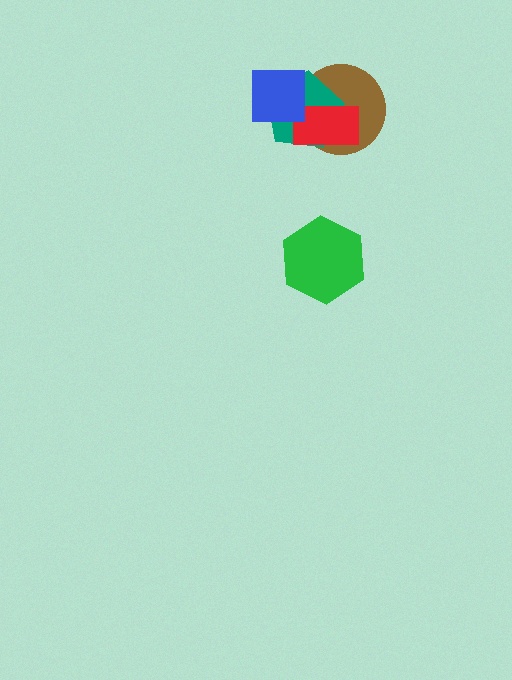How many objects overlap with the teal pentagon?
3 objects overlap with the teal pentagon.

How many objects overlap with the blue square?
1 object overlaps with the blue square.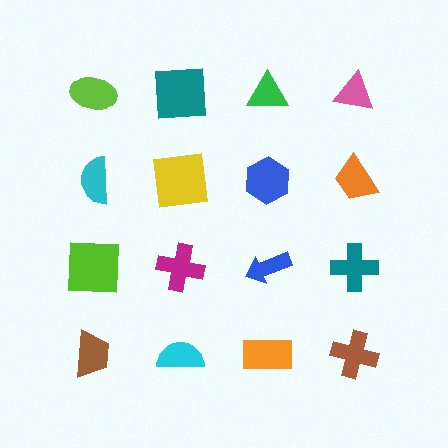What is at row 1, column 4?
A pink triangle.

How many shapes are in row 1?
4 shapes.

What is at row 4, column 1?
A brown trapezoid.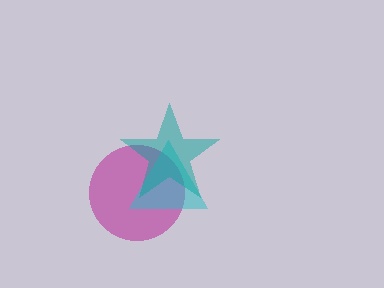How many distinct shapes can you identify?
There are 3 distinct shapes: a magenta circle, a cyan triangle, a teal star.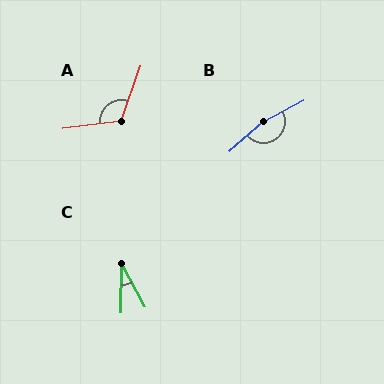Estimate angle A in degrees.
Approximately 117 degrees.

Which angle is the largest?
B, at approximately 166 degrees.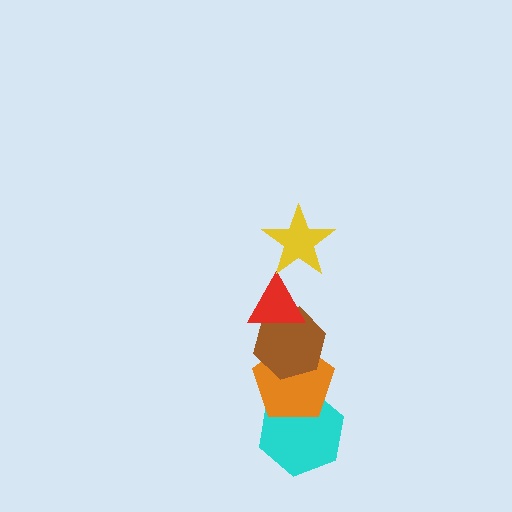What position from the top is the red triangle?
The red triangle is 2nd from the top.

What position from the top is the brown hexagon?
The brown hexagon is 3rd from the top.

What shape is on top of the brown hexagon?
The red triangle is on top of the brown hexagon.